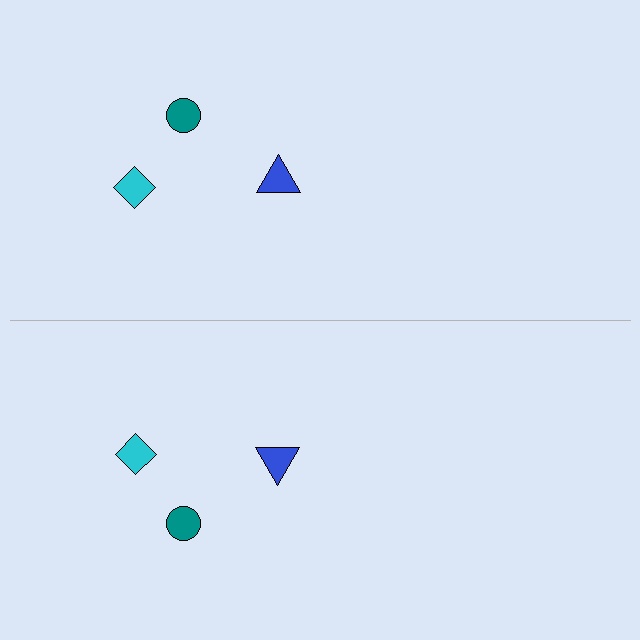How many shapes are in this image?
There are 6 shapes in this image.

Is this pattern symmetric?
Yes, this pattern has bilateral (reflection) symmetry.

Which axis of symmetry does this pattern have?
The pattern has a horizontal axis of symmetry running through the center of the image.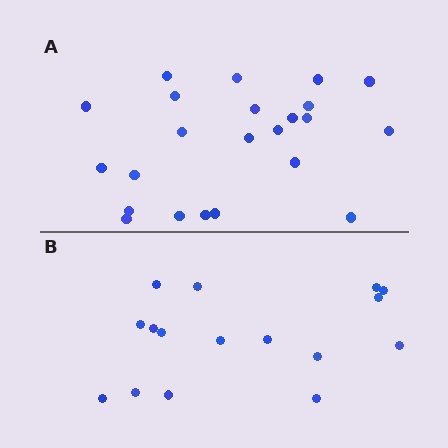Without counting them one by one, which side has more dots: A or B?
Region A (the top region) has more dots.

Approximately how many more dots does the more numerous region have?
Region A has roughly 8 or so more dots than region B.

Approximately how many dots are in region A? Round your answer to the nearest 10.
About 20 dots. (The exact count is 23, which rounds to 20.)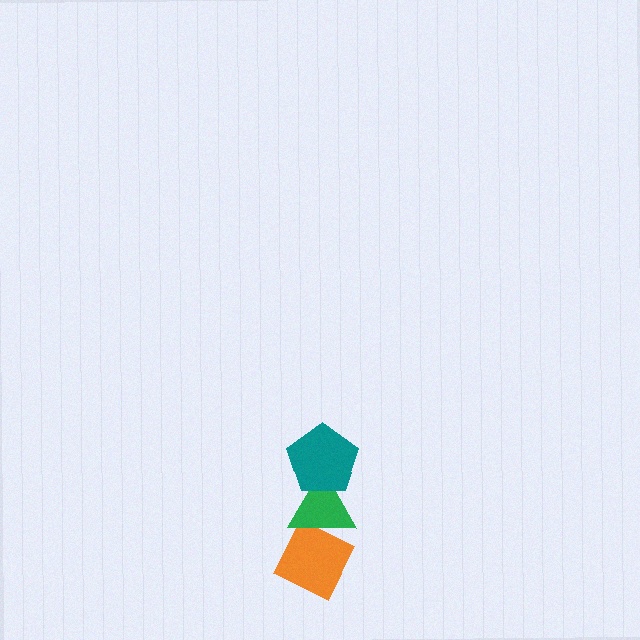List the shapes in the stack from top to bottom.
From top to bottom: the teal pentagon, the green triangle, the orange diamond.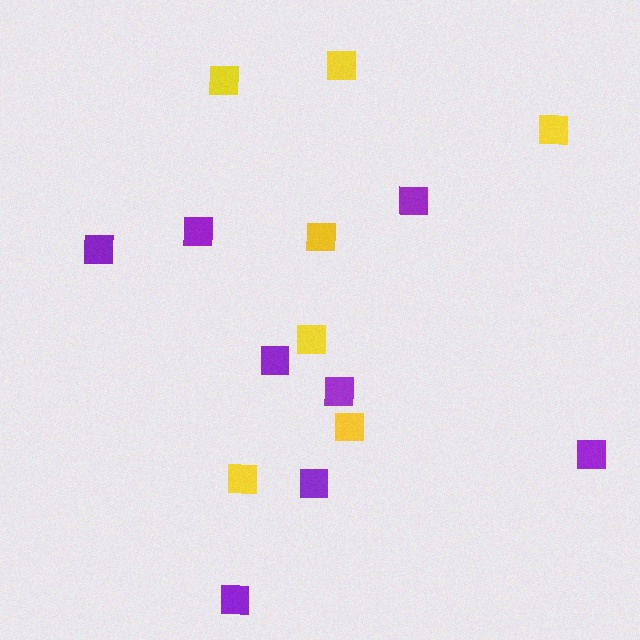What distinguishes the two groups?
There are 2 groups: one group of purple squares (8) and one group of yellow squares (7).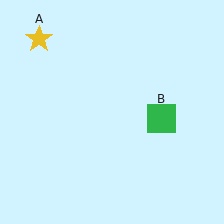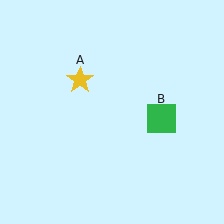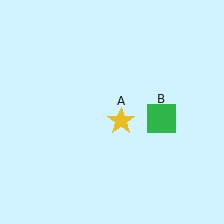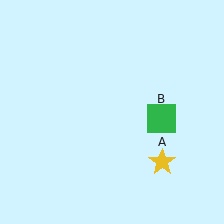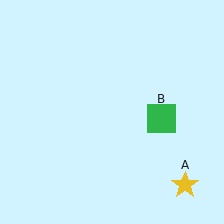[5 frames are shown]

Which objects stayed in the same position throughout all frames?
Green square (object B) remained stationary.